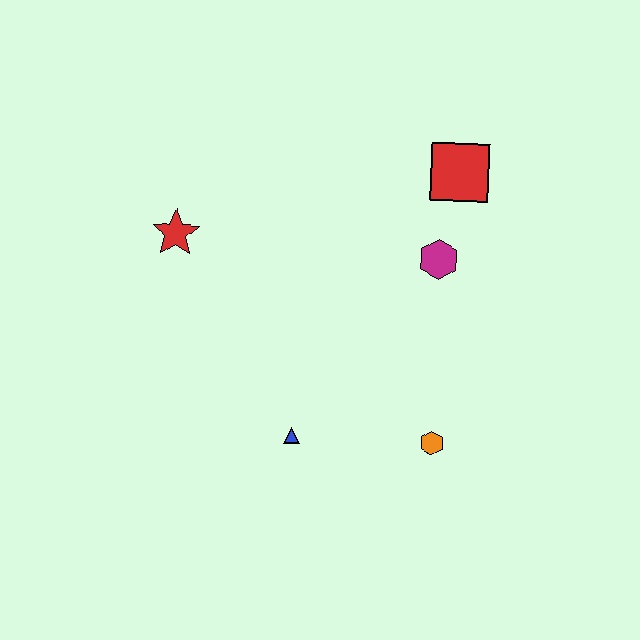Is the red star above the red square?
No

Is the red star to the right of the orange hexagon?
No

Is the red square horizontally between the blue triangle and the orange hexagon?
No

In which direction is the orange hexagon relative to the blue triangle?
The orange hexagon is to the right of the blue triangle.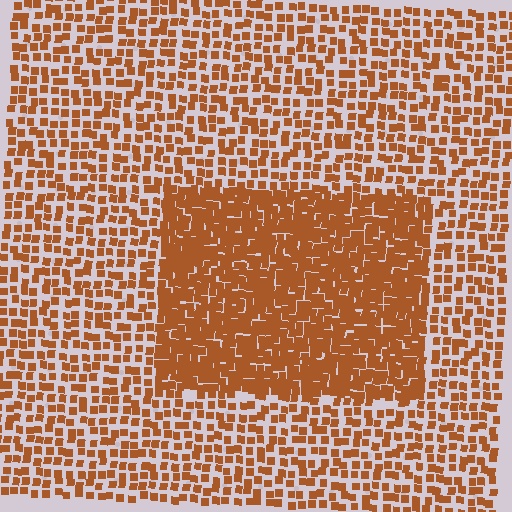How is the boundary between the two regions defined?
The boundary is defined by a change in element density (approximately 2.1x ratio). All elements are the same color, size, and shape.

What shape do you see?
I see a rectangle.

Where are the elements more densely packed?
The elements are more densely packed inside the rectangle boundary.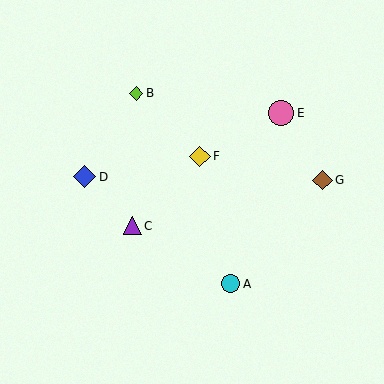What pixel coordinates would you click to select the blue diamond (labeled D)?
Click at (85, 177) to select the blue diamond D.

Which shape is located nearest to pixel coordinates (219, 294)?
The cyan circle (labeled A) at (231, 284) is nearest to that location.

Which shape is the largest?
The pink circle (labeled E) is the largest.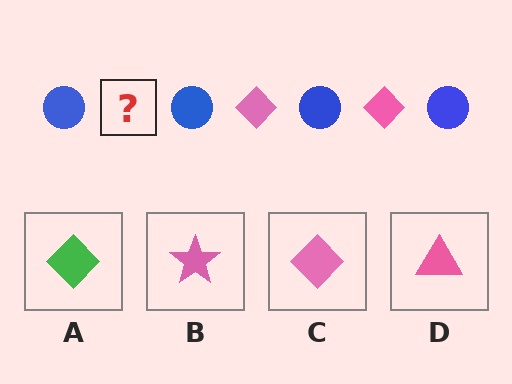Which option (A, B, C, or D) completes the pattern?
C.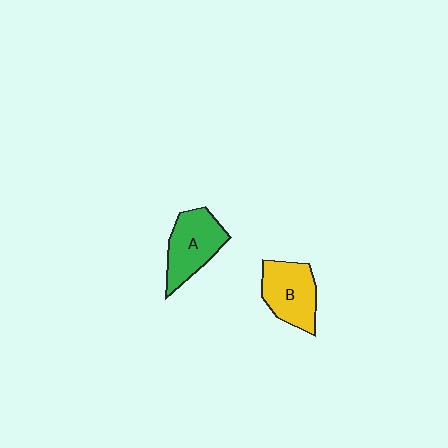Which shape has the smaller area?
Shape B (yellow).